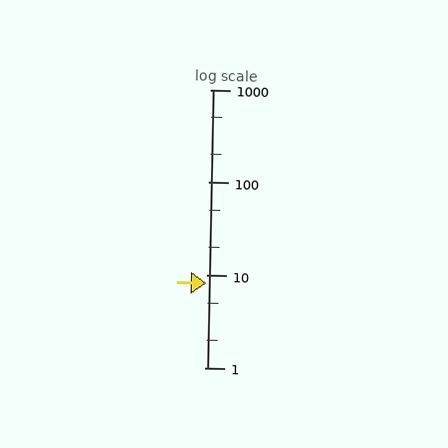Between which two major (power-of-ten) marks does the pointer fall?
The pointer is between 1 and 10.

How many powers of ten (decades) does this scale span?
The scale spans 3 decades, from 1 to 1000.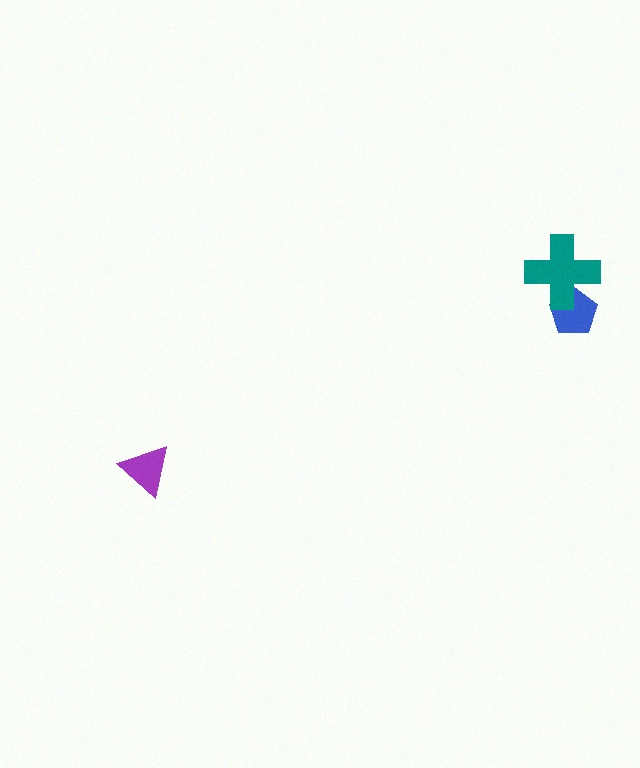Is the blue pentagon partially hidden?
Yes, it is partially covered by another shape.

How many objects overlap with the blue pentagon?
1 object overlaps with the blue pentagon.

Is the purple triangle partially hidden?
No, no other shape covers it.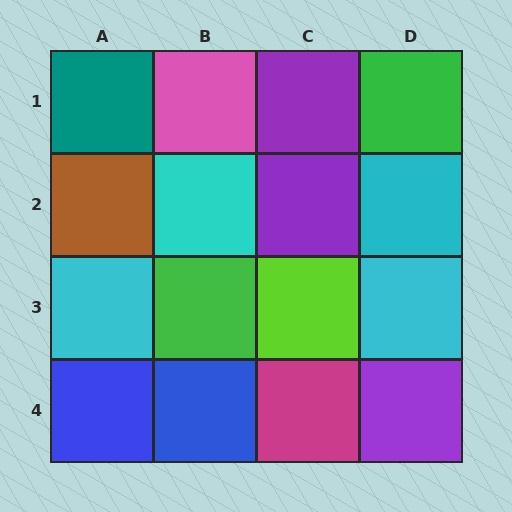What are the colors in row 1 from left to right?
Teal, pink, purple, green.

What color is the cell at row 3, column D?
Cyan.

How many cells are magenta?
1 cell is magenta.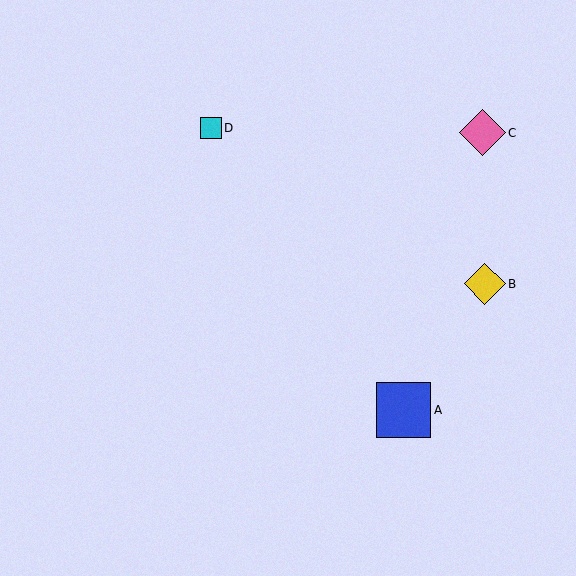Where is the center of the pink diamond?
The center of the pink diamond is at (482, 133).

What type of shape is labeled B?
Shape B is a yellow diamond.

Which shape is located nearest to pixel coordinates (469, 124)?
The pink diamond (labeled C) at (482, 133) is nearest to that location.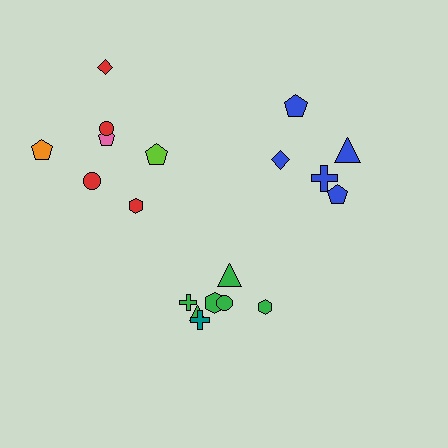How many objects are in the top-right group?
There are 5 objects.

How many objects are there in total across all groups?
There are 19 objects.